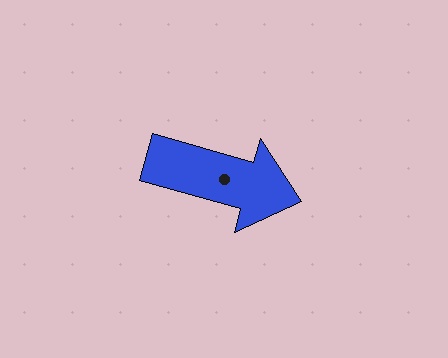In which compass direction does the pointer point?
East.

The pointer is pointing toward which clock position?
Roughly 4 o'clock.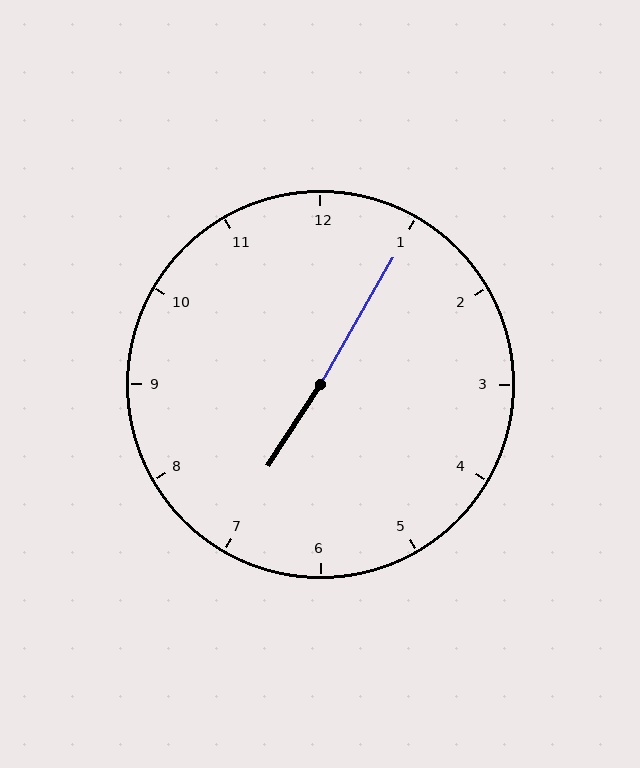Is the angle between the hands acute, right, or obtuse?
It is obtuse.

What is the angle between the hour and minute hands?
Approximately 178 degrees.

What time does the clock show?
7:05.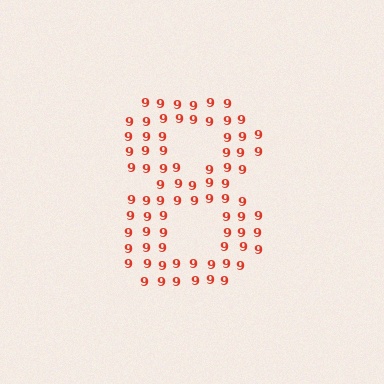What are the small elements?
The small elements are digit 9's.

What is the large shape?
The large shape is the digit 8.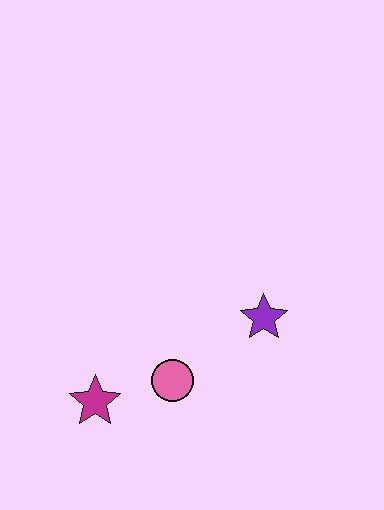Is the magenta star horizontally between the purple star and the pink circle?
No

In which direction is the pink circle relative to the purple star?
The pink circle is to the left of the purple star.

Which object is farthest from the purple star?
The magenta star is farthest from the purple star.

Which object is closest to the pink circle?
The magenta star is closest to the pink circle.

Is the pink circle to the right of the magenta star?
Yes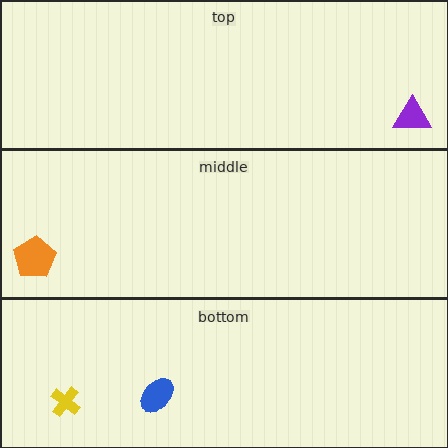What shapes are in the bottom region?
The yellow cross, the blue ellipse.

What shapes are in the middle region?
The orange pentagon.